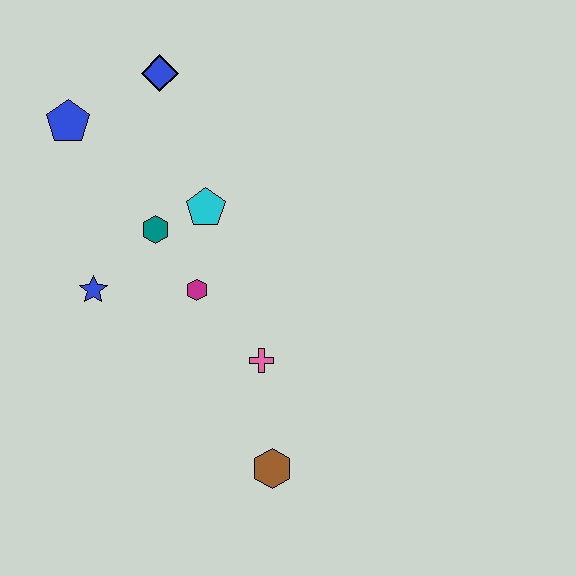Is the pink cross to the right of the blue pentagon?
Yes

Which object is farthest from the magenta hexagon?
The blue diamond is farthest from the magenta hexagon.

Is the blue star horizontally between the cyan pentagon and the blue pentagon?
Yes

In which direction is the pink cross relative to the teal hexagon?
The pink cross is below the teal hexagon.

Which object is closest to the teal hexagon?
The cyan pentagon is closest to the teal hexagon.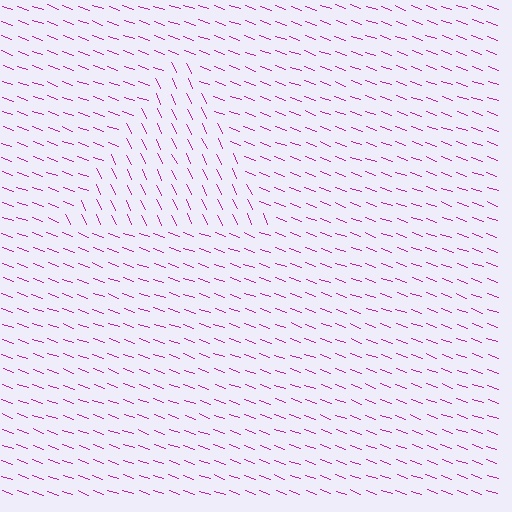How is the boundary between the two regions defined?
The boundary is defined purely by a change in line orientation (approximately 45 degrees difference). All lines are the same color and thickness.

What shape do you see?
I see a triangle.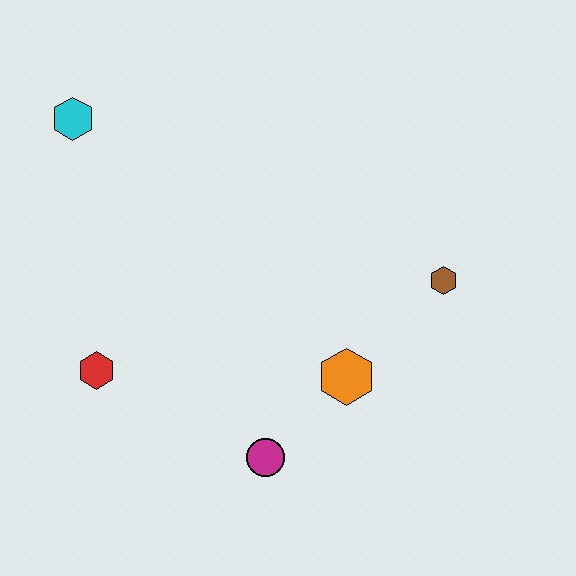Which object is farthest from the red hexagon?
The brown hexagon is farthest from the red hexagon.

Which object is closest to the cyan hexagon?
The red hexagon is closest to the cyan hexagon.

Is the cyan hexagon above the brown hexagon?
Yes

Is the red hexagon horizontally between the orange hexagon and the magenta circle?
No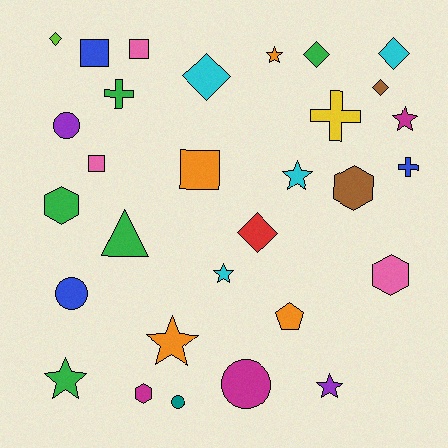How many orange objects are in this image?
There are 4 orange objects.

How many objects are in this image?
There are 30 objects.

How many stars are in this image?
There are 7 stars.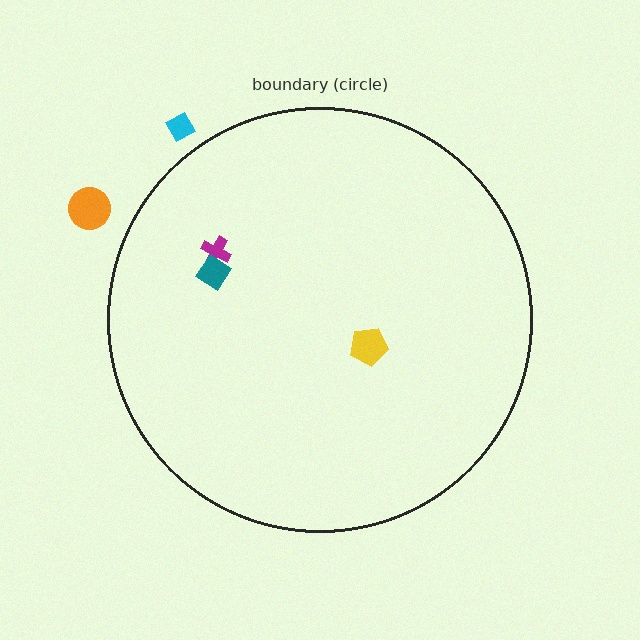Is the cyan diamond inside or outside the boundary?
Outside.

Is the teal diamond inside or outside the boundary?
Inside.